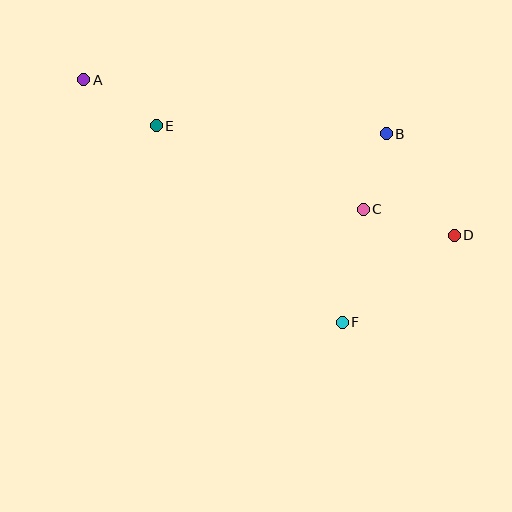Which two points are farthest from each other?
Points A and D are farthest from each other.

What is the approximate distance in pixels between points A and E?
The distance between A and E is approximately 86 pixels.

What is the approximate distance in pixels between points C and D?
The distance between C and D is approximately 95 pixels.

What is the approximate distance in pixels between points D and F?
The distance between D and F is approximately 142 pixels.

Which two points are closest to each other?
Points B and C are closest to each other.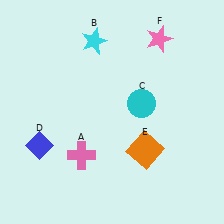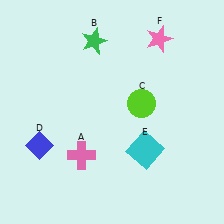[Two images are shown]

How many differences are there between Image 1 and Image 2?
There are 3 differences between the two images.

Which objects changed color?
B changed from cyan to green. C changed from cyan to lime. E changed from orange to cyan.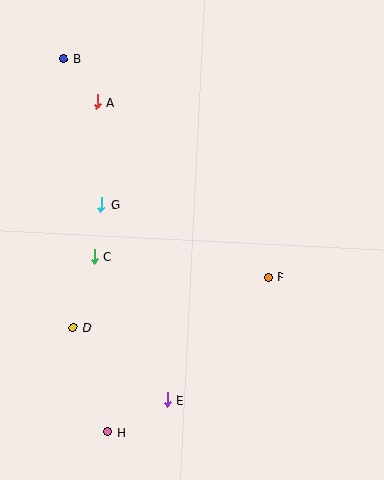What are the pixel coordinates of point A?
Point A is at (97, 102).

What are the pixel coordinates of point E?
Point E is at (167, 400).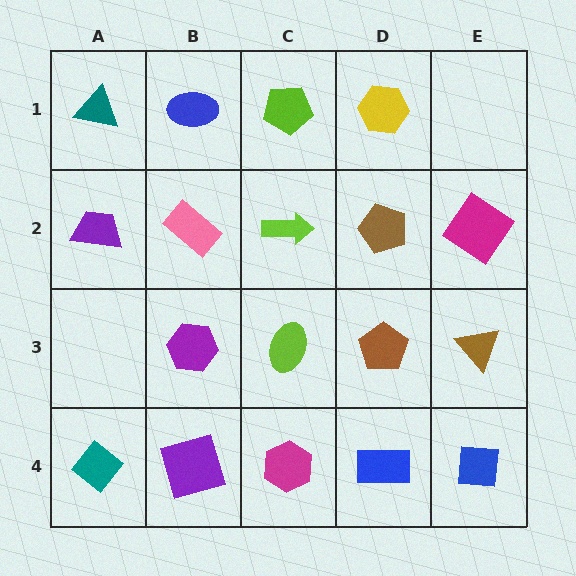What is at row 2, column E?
A magenta diamond.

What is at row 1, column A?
A teal triangle.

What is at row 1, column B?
A blue ellipse.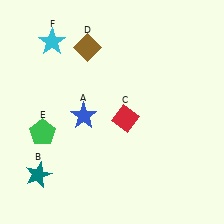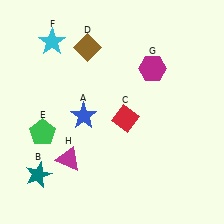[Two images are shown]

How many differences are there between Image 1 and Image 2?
There are 2 differences between the two images.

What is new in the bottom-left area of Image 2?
A magenta triangle (H) was added in the bottom-left area of Image 2.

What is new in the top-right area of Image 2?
A magenta hexagon (G) was added in the top-right area of Image 2.